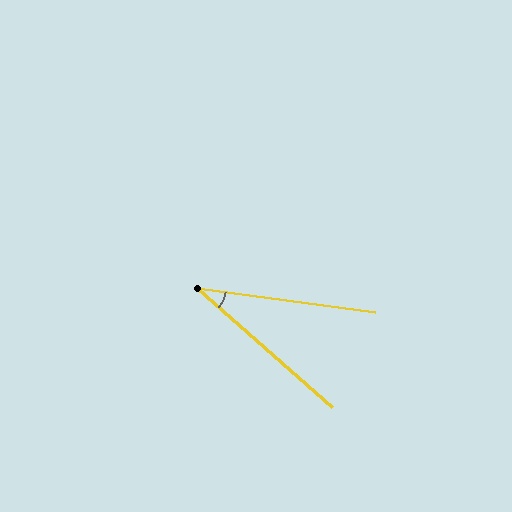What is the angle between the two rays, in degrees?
Approximately 34 degrees.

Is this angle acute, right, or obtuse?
It is acute.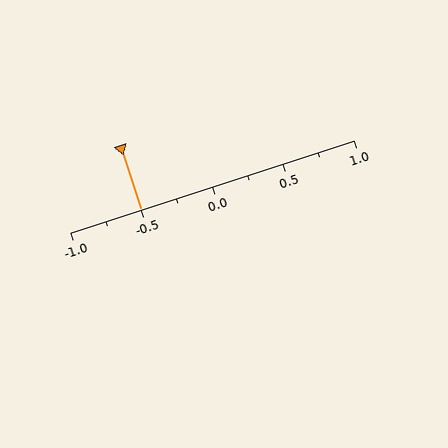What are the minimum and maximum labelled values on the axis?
The axis runs from -1.0 to 1.0.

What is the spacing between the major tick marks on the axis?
The major ticks are spaced 0.5 apart.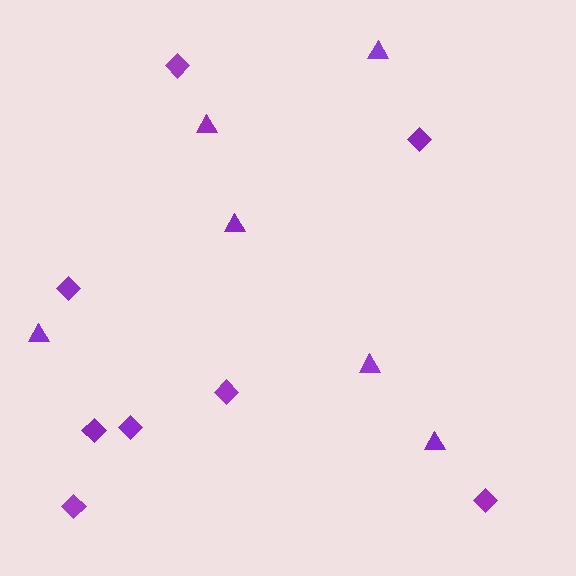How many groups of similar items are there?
There are 2 groups: one group of diamonds (8) and one group of triangles (6).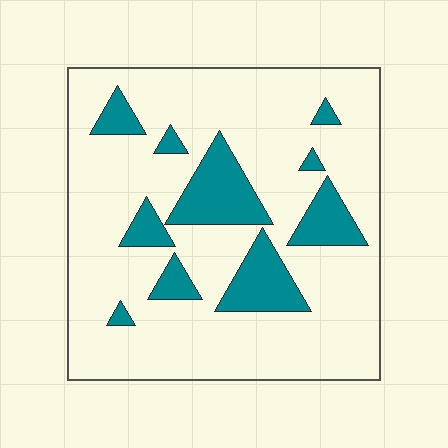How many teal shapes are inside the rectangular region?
10.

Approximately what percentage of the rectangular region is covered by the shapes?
Approximately 20%.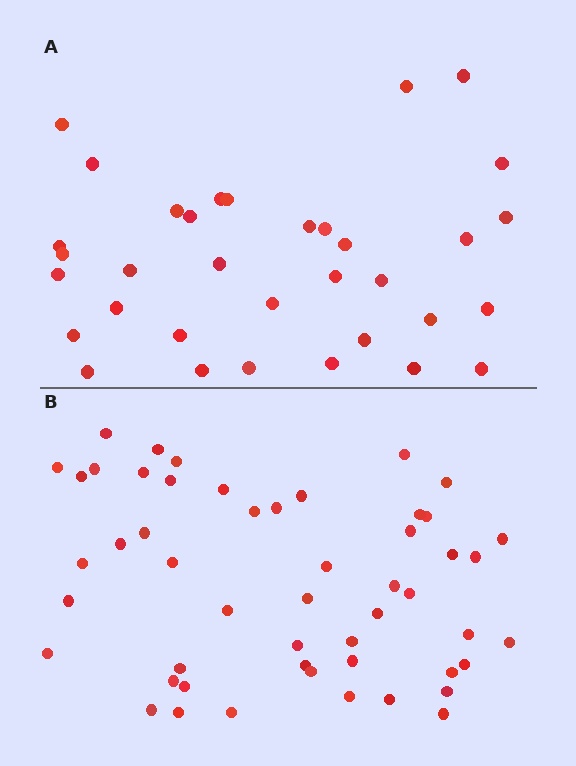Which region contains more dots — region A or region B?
Region B (the bottom region) has more dots.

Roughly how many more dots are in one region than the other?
Region B has approximately 15 more dots than region A.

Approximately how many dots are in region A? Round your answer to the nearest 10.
About 30 dots. (The exact count is 34, which rounds to 30.)